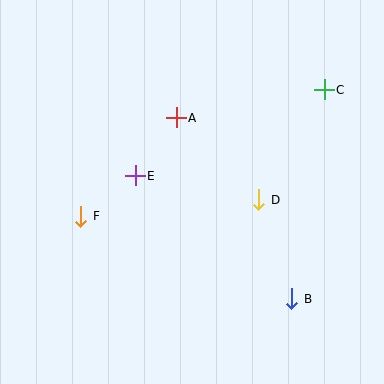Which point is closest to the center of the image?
Point E at (135, 176) is closest to the center.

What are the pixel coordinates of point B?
Point B is at (292, 299).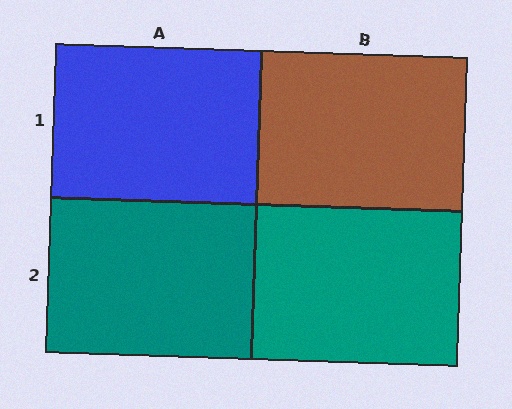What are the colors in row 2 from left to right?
Teal, teal.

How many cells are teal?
2 cells are teal.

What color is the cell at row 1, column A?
Blue.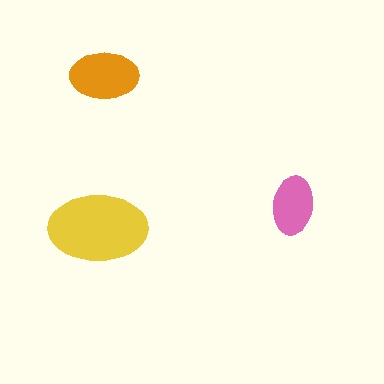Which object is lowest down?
The yellow ellipse is bottommost.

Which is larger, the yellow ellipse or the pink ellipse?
The yellow one.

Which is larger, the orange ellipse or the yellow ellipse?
The yellow one.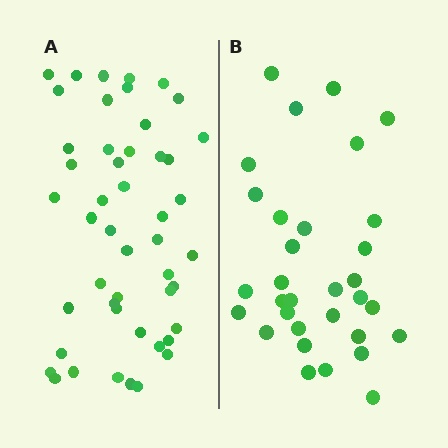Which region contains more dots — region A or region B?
Region A (the left region) has more dots.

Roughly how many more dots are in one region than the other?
Region A has approximately 15 more dots than region B.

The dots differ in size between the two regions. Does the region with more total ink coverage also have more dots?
No. Region B has more total ink coverage because its dots are larger, but region A actually contains more individual dots. Total area can be misleading — the number of items is what matters here.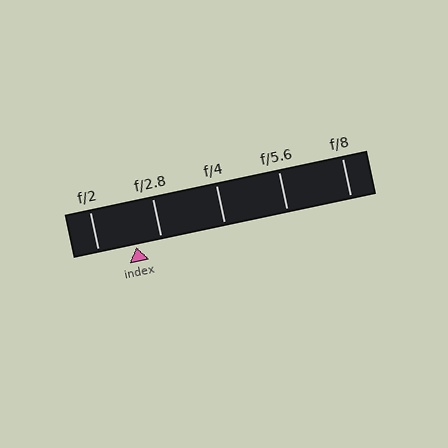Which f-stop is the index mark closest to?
The index mark is closest to f/2.8.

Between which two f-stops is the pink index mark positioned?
The index mark is between f/2 and f/2.8.